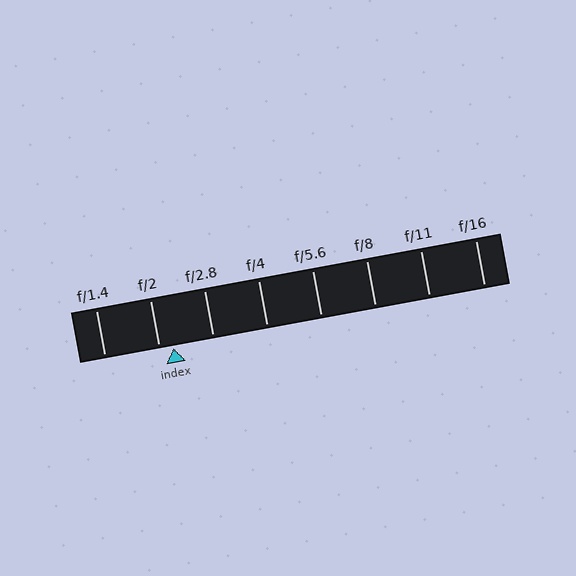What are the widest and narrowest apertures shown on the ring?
The widest aperture shown is f/1.4 and the narrowest is f/16.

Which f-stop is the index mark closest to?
The index mark is closest to f/2.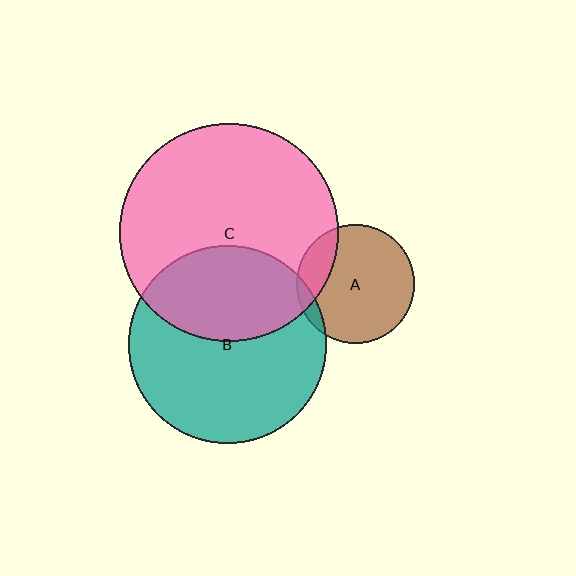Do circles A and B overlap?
Yes.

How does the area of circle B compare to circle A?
Approximately 2.8 times.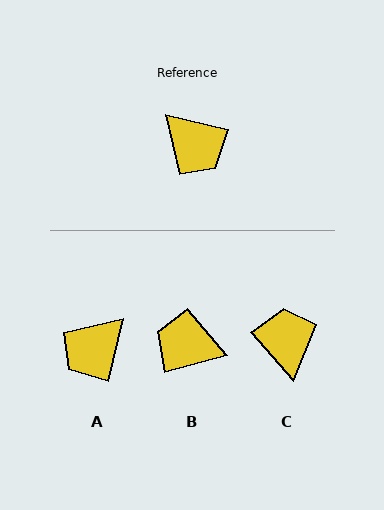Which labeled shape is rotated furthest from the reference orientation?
B, about 152 degrees away.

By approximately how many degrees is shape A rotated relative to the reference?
Approximately 89 degrees clockwise.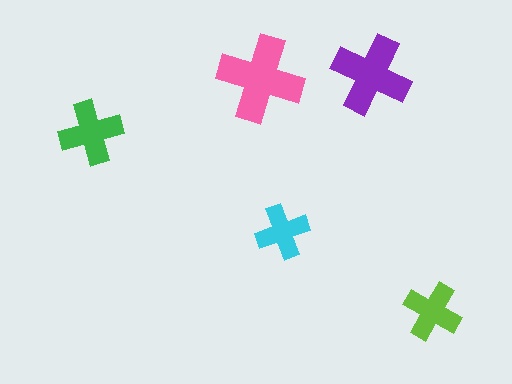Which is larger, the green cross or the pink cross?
The pink one.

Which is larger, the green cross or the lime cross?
The green one.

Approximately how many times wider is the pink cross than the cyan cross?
About 1.5 times wider.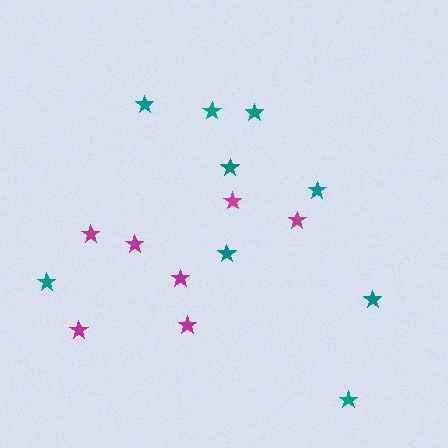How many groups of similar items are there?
There are 2 groups: one group of magenta stars (7) and one group of teal stars (9).